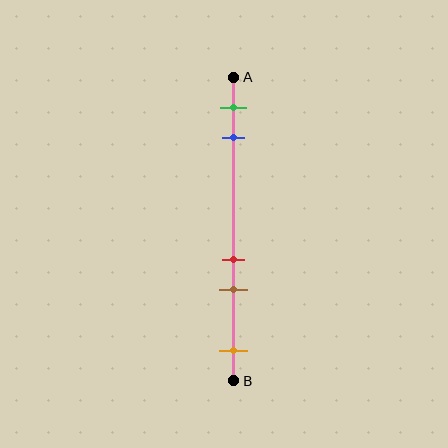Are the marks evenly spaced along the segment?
No, the marks are not evenly spaced.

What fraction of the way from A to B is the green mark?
The green mark is approximately 10% (0.1) of the way from A to B.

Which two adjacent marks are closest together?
The red and brown marks are the closest adjacent pair.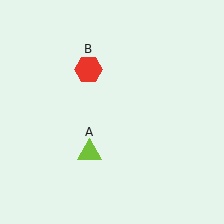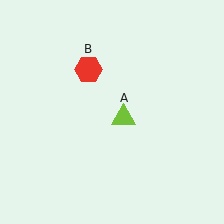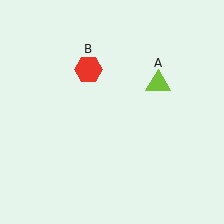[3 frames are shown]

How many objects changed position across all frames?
1 object changed position: lime triangle (object A).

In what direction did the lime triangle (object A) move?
The lime triangle (object A) moved up and to the right.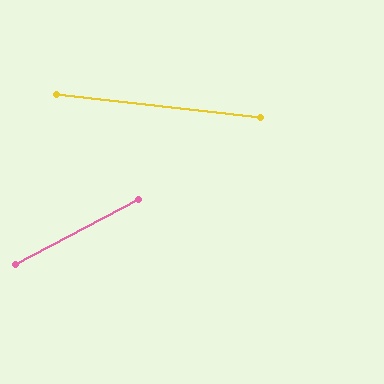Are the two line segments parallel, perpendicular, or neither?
Neither parallel nor perpendicular — they differ by about 34°.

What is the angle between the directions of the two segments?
Approximately 34 degrees.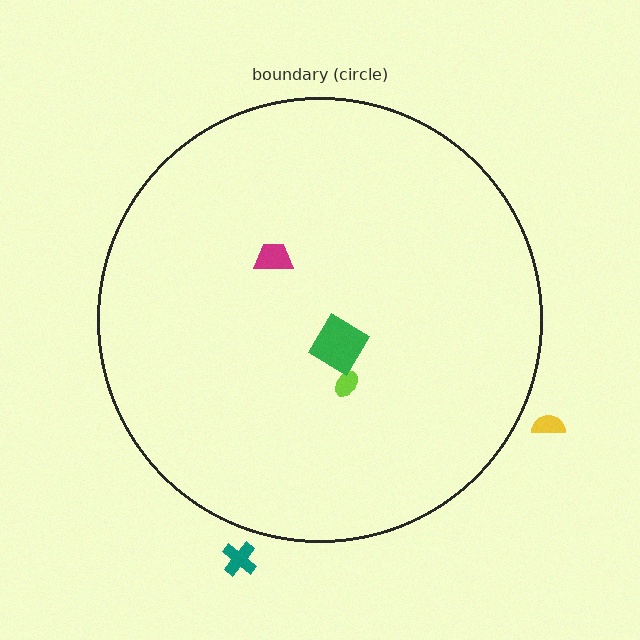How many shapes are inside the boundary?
3 inside, 2 outside.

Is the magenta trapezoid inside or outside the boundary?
Inside.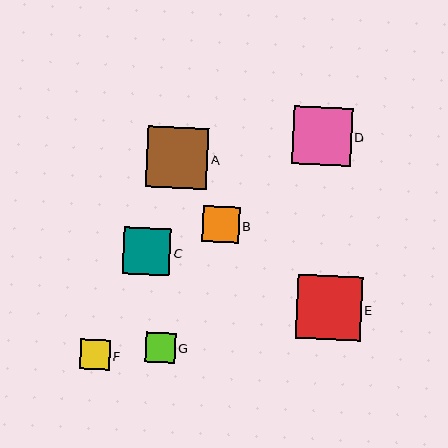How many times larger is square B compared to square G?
Square B is approximately 1.2 times the size of square G.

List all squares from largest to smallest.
From largest to smallest: E, A, D, C, B, F, G.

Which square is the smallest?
Square G is the smallest with a size of approximately 30 pixels.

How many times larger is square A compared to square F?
Square A is approximately 2.0 times the size of square F.